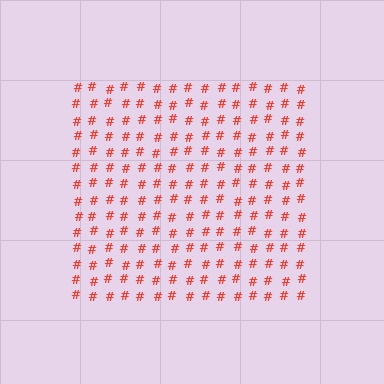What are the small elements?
The small elements are hash symbols.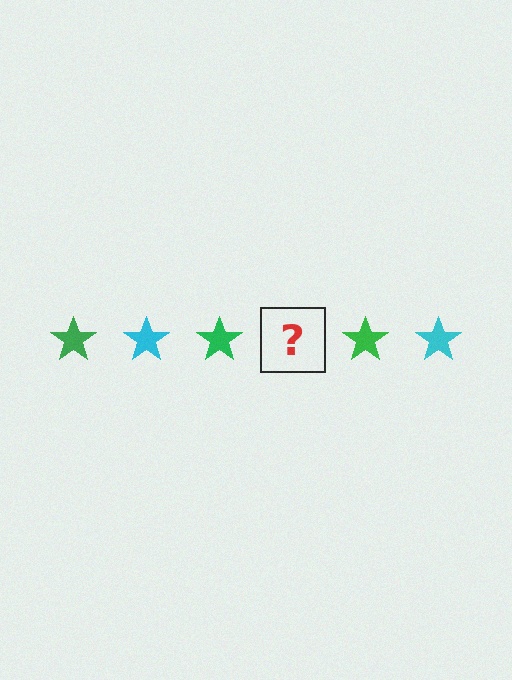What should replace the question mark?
The question mark should be replaced with a cyan star.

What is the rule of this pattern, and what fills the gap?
The rule is that the pattern cycles through green, cyan stars. The gap should be filled with a cyan star.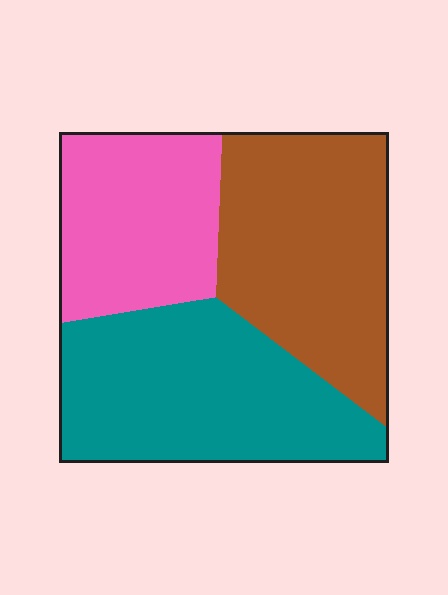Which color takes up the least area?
Pink, at roughly 25%.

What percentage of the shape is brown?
Brown covers around 35% of the shape.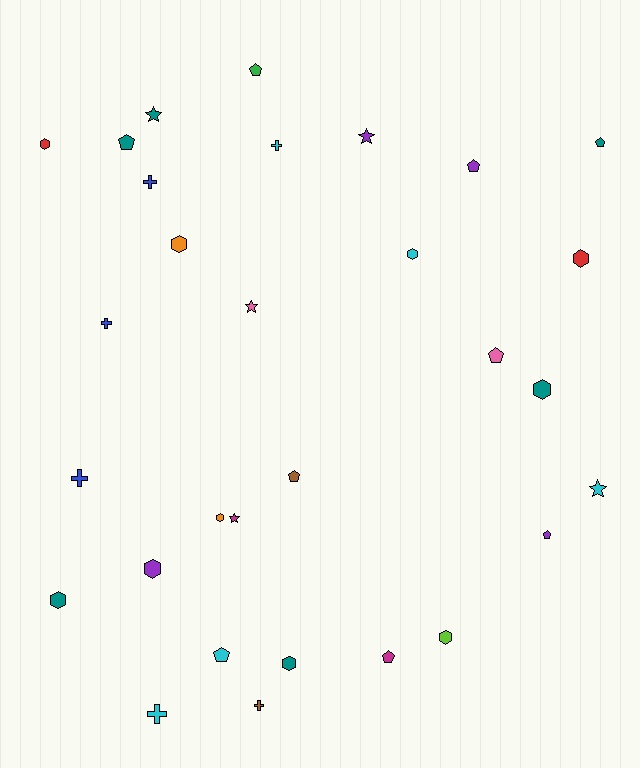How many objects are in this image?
There are 30 objects.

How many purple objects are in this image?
There are 4 purple objects.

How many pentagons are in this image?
There are 9 pentagons.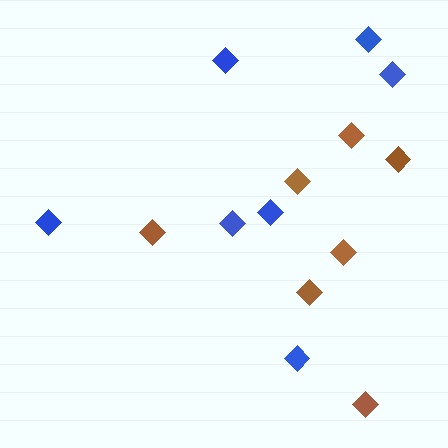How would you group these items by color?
There are 2 groups: one group of blue diamonds (7) and one group of brown diamonds (7).